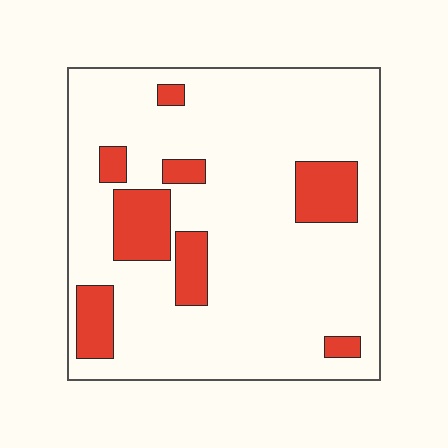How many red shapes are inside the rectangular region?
8.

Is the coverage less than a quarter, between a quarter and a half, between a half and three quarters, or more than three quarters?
Less than a quarter.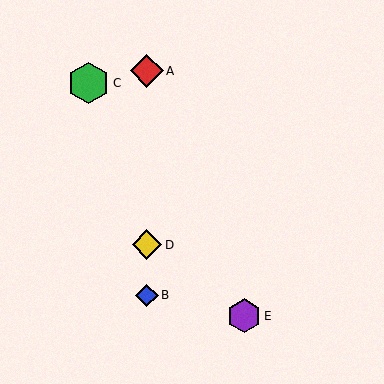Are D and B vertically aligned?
Yes, both are at x≈147.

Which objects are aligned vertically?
Objects A, B, D are aligned vertically.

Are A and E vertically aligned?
No, A is at x≈147 and E is at x≈244.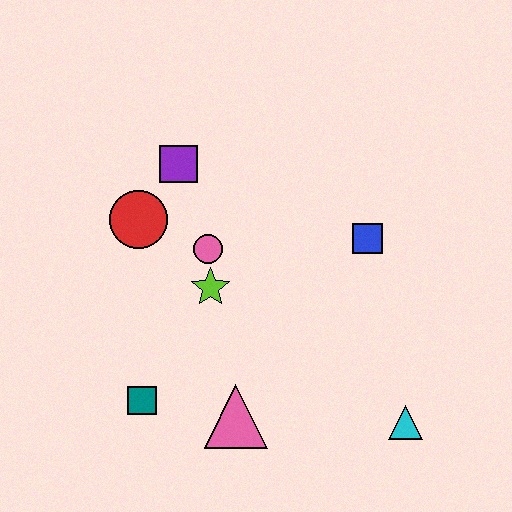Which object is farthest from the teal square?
The blue square is farthest from the teal square.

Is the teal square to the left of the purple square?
Yes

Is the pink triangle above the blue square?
No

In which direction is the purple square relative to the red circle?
The purple square is above the red circle.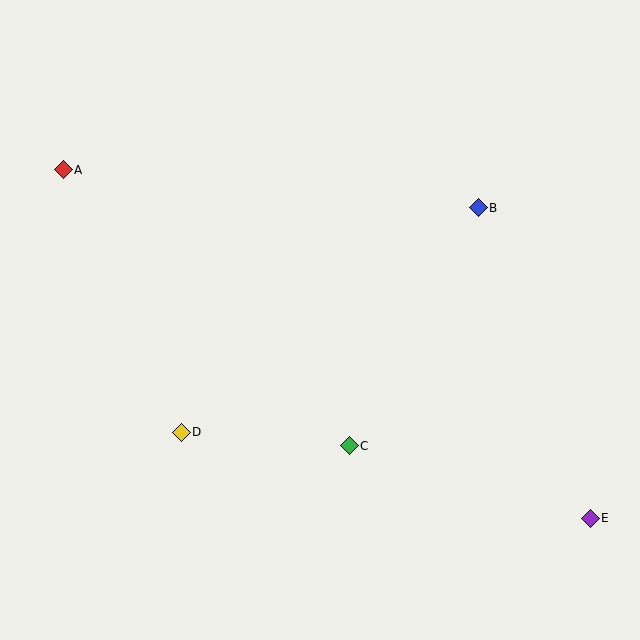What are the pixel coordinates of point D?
Point D is at (181, 432).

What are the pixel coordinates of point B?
Point B is at (478, 208).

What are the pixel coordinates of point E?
Point E is at (590, 518).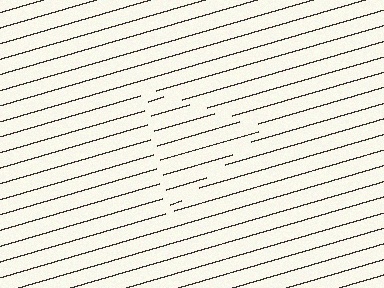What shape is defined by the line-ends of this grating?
An illusory triangle. The interior of the shape contains the same grating, shifted by half a period — the contour is defined by the phase discontinuity where line-ends from the inner and outer gratings abut.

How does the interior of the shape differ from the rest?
The interior of the shape contains the same grating, shifted by half a period — the contour is defined by the phase discontinuity where line-ends from the inner and outer gratings abut.